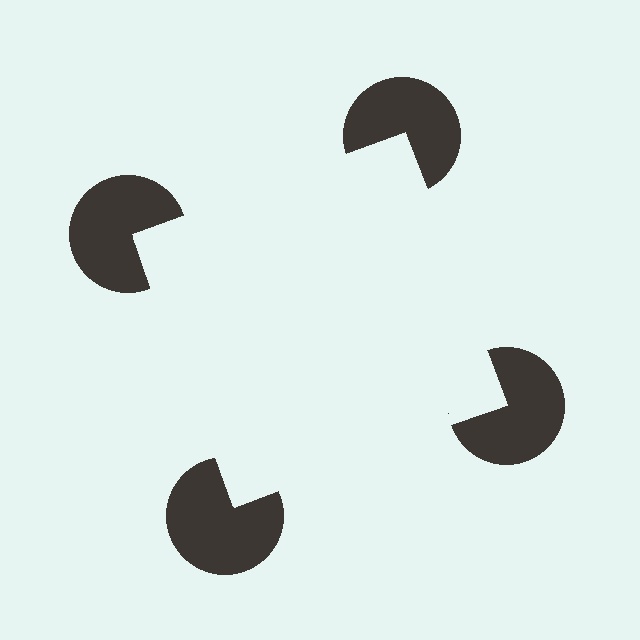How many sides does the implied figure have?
4 sides.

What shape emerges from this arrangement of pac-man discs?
An illusory square — its edges are inferred from the aligned wedge cuts in the pac-man discs, not physically drawn.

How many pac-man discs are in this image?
There are 4 — one at each vertex of the illusory square.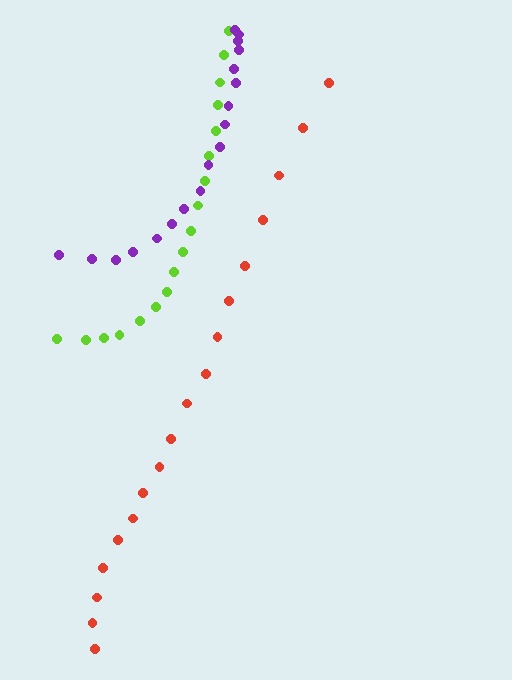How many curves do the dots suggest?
There are 3 distinct paths.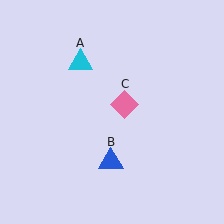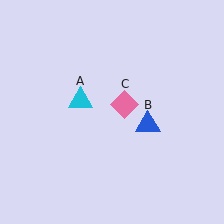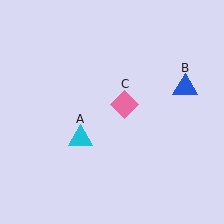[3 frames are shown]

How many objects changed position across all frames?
2 objects changed position: cyan triangle (object A), blue triangle (object B).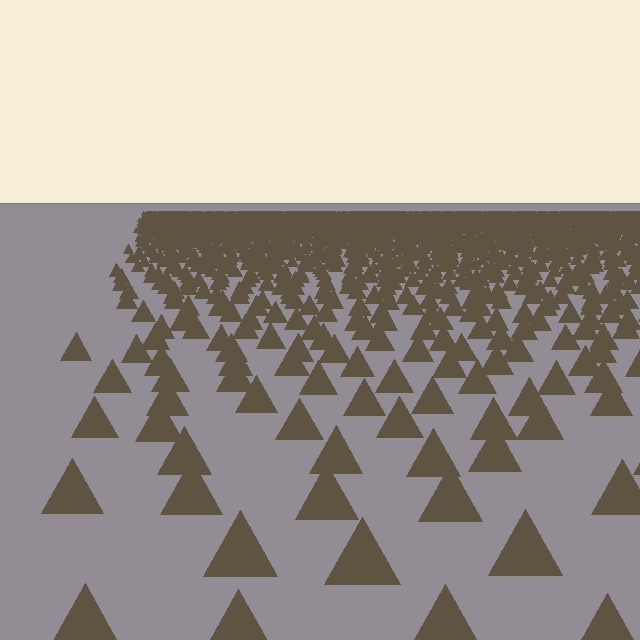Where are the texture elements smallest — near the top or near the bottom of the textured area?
Near the top.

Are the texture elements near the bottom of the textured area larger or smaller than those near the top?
Larger. Near the bottom, elements are closer to the viewer and appear at a bigger on-screen size.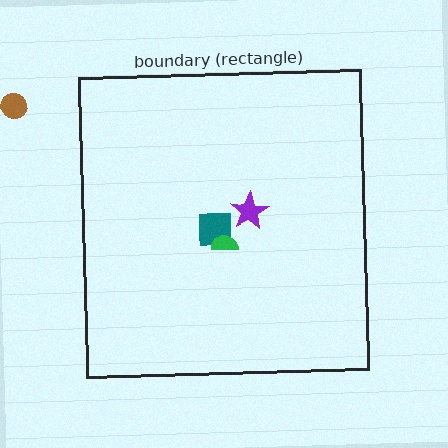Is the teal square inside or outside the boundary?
Inside.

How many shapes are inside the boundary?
3 inside, 1 outside.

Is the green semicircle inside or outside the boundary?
Inside.